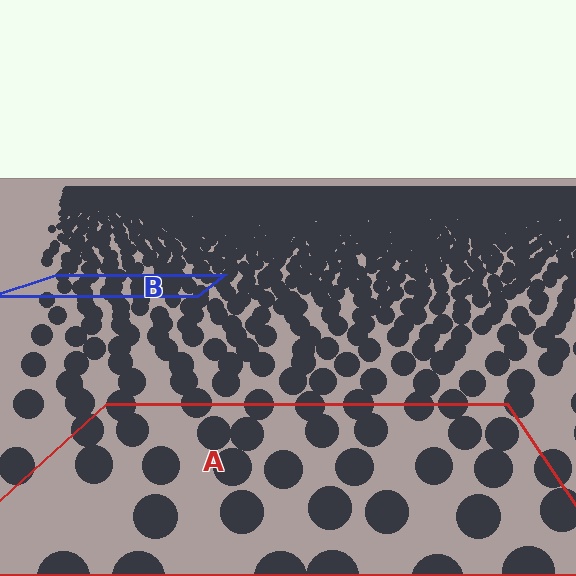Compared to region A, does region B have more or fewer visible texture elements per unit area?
Region B has more texture elements per unit area — they are packed more densely because it is farther away.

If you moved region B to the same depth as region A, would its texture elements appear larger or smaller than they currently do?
They would appear larger. At a closer depth, the same texture elements are projected at a bigger on-screen size.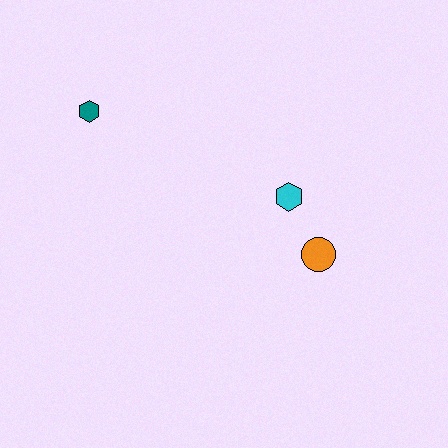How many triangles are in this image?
There are no triangles.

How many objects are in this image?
There are 3 objects.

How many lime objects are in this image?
There are no lime objects.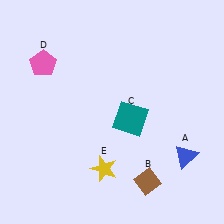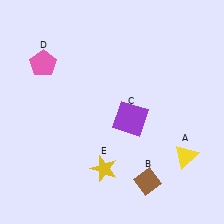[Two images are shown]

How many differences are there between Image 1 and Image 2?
There are 2 differences between the two images.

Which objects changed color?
A changed from blue to yellow. C changed from teal to purple.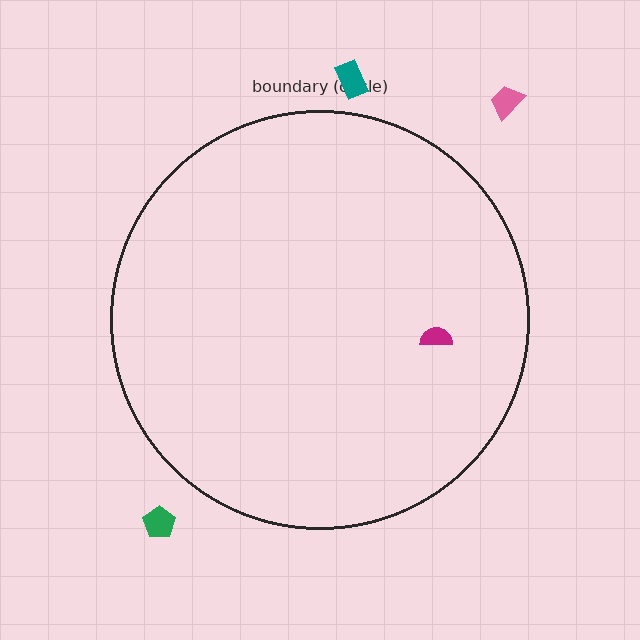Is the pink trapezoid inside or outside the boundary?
Outside.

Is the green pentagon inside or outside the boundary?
Outside.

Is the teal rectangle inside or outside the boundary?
Outside.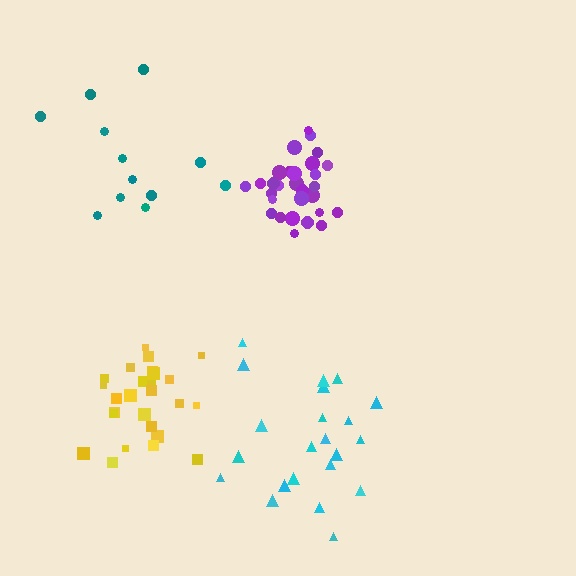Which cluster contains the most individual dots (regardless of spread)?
Purple (29).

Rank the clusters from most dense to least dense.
purple, yellow, cyan, teal.